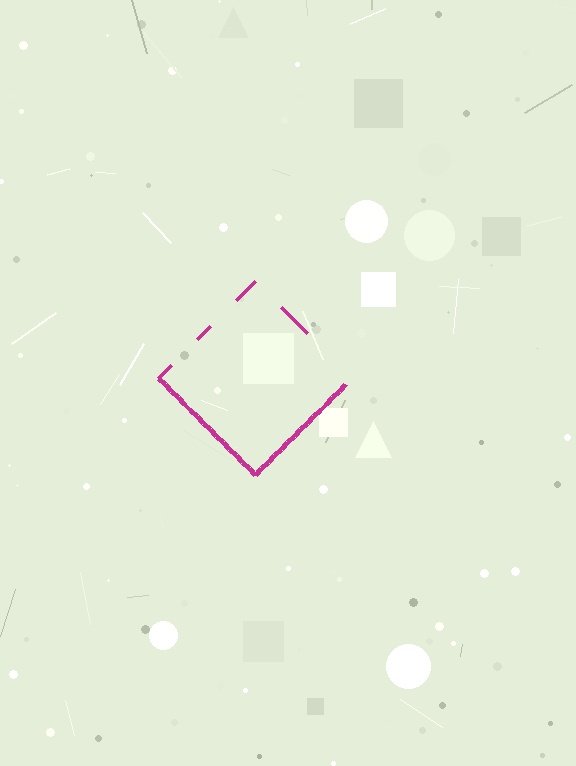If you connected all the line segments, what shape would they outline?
They would outline a diamond.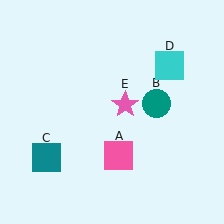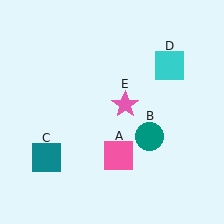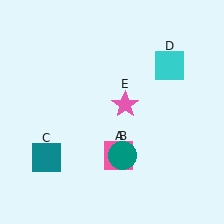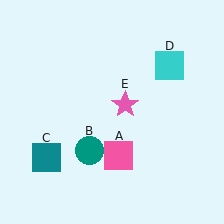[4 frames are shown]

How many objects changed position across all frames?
1 object changed position: teal circle (object B).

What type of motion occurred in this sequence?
The teal circle (object B) rotated clockwise around the center of the scene.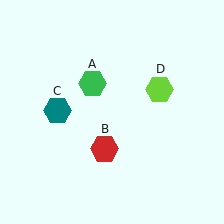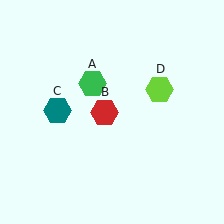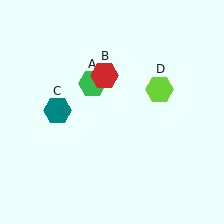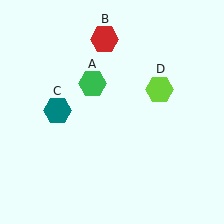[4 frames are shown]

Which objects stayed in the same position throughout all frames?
Green hexagon (object A) and teal hexagon (object C) and lime hexagon (object D) remained stationary.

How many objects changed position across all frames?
1 object changed position: red hexagon (object B).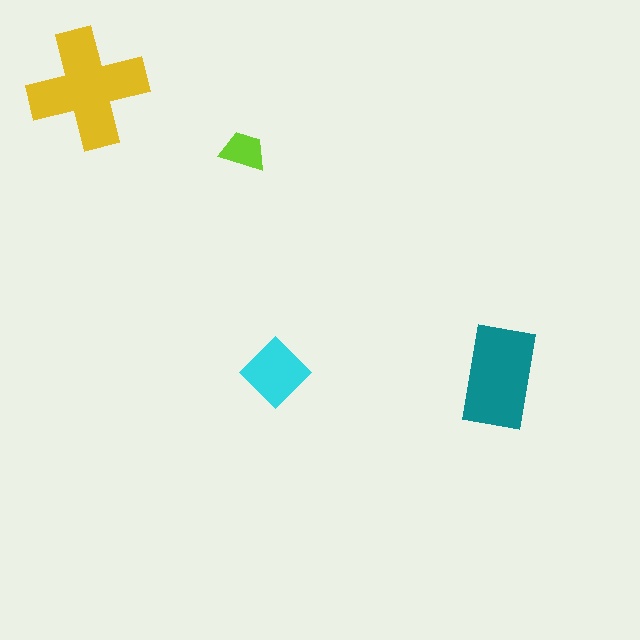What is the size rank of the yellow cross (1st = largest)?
1st.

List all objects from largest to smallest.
The yellow cross, the teal rectangle, the cyan diamond, the lime trapezoid.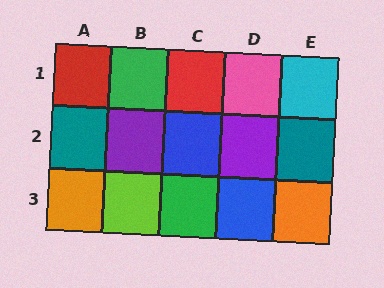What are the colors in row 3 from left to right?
Orange, lime, green, blue, orange.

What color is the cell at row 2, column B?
Purple.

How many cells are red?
2 cells are red.